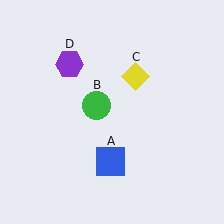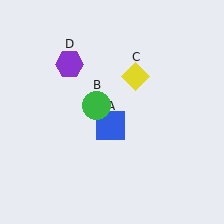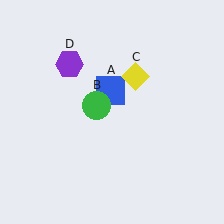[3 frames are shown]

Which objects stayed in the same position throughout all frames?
Green circle (object B) and yellow diamond (object C) and purple hexagon (object D) remained stationary.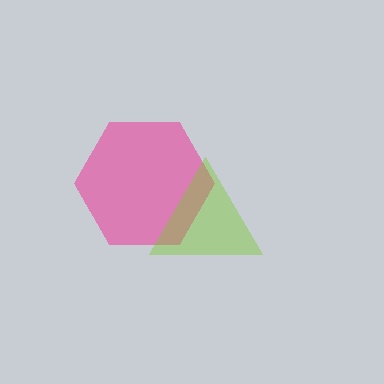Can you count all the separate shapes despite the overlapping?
Yes, there are 2 separate shapes.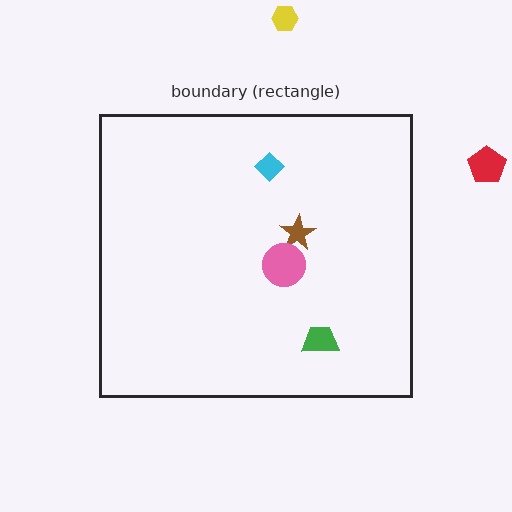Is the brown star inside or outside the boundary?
Inside.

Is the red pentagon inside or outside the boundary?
Outside.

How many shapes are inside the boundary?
4 inside, 2 outside.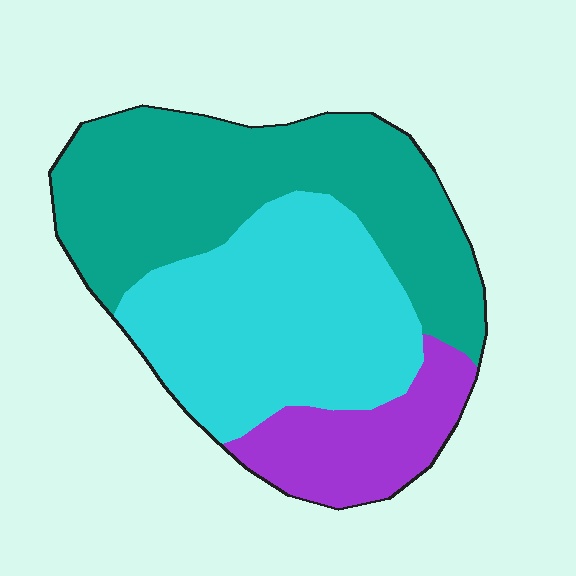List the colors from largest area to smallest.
From largest to smallest: teal, cyan, purple.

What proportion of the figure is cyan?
Cyan takes up about two fifths (2/5) of the figure.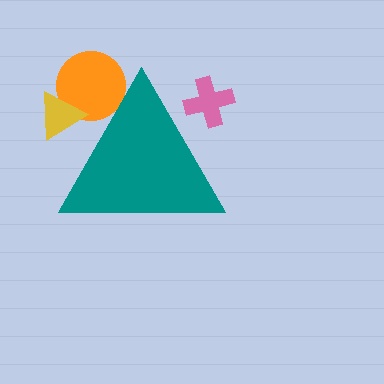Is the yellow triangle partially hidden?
Yes, the yellow triangle is partially hidden behind the teal triangle.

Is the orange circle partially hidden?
Yes, the orange circle is partially hidden behind the teal triangle.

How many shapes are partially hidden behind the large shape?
3 shapes are partially hidden.